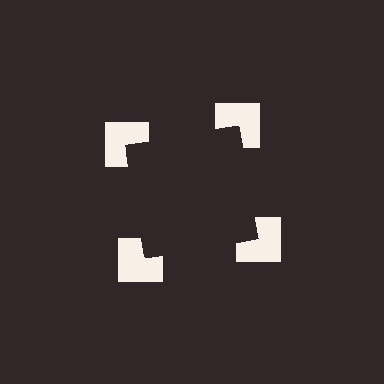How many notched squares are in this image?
There are 4 — one at each vertex of the illusory square.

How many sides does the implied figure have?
4 sides.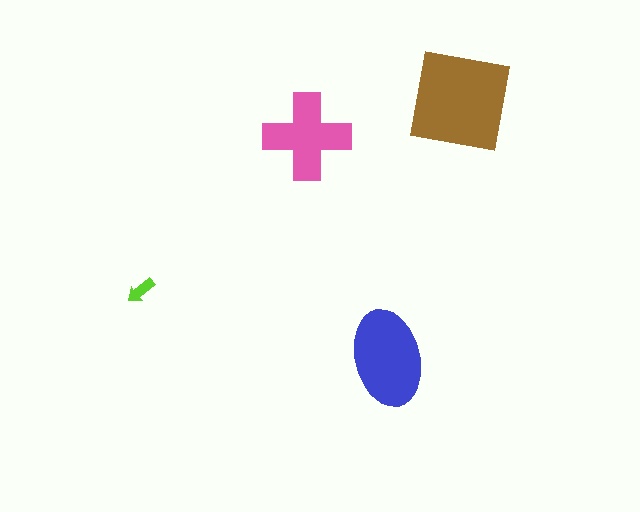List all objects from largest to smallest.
The brown square, the blue ellipse, the pink cross, the lime arrow.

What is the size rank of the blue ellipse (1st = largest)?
2nd.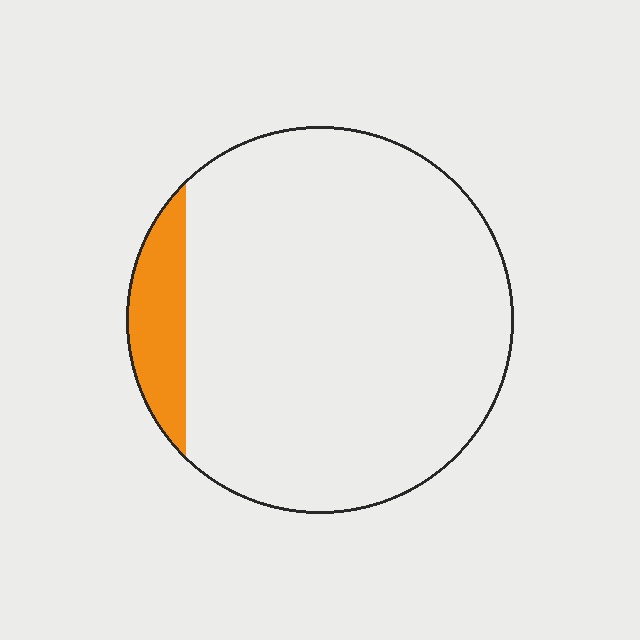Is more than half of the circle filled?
No.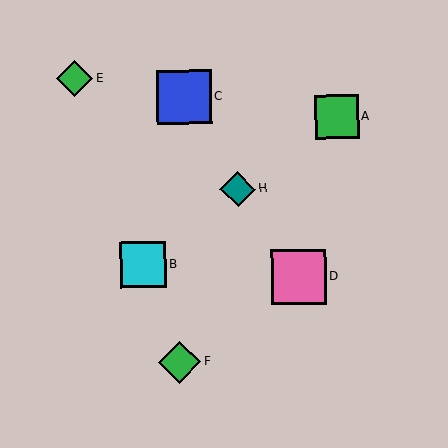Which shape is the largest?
The pink square (labeled D) is the largest.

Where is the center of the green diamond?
The center of the green diamond is at (180, 362).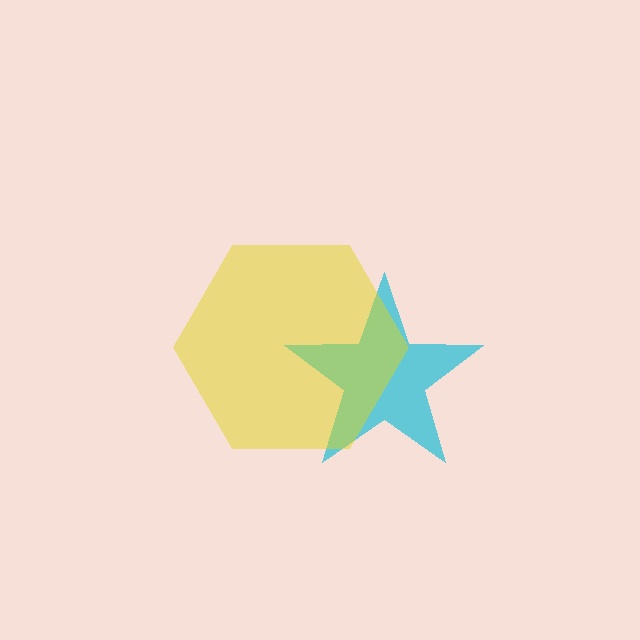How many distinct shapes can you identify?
There are 2 distinct shapes: a cyan star, a yellow hexagon.